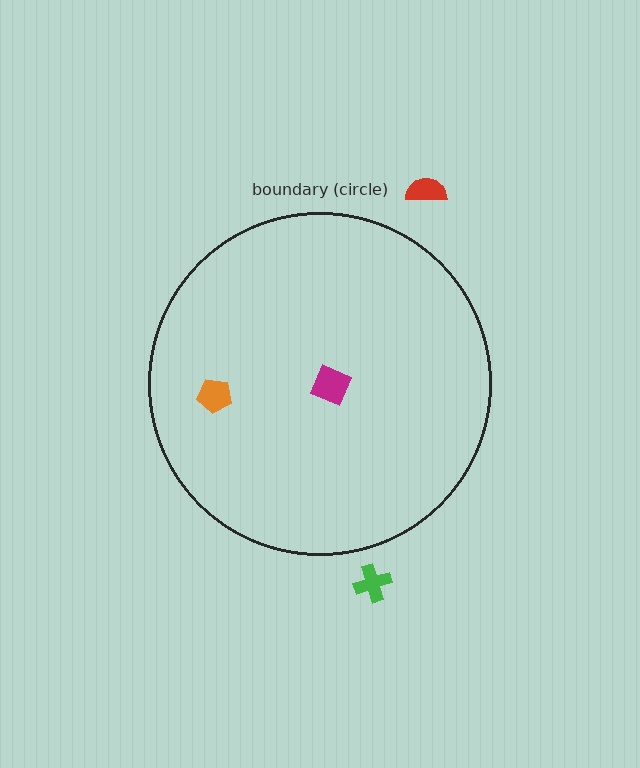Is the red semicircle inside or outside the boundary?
Outside.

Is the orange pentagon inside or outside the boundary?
Inside.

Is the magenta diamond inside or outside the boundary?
Inside.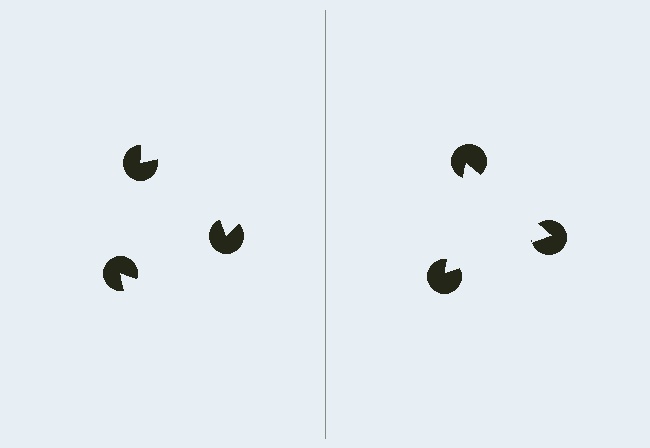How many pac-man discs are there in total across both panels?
6 — 3 on each side.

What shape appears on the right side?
An illusory triangle.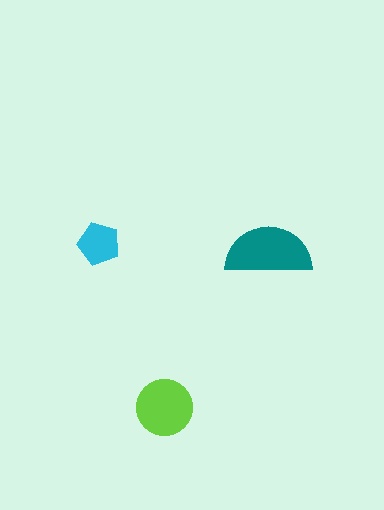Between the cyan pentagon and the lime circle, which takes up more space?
The lime circle.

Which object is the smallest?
The cyan pentagon.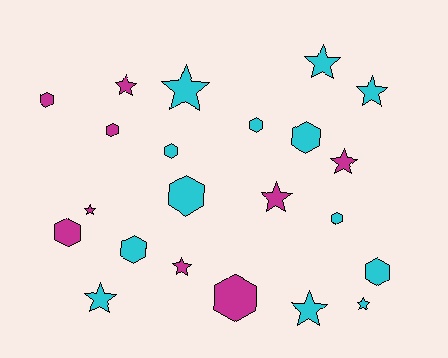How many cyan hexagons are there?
There are 7 cyan hexagons.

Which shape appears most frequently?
Hexagon, with 11 objects.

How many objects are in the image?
There are 22 objects.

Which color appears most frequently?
Cyan, with 13 objects.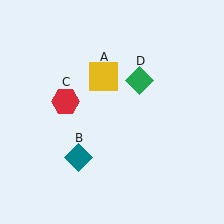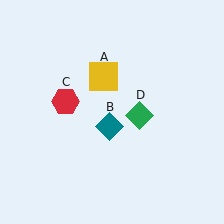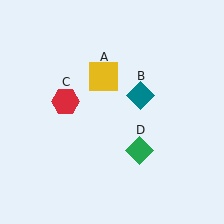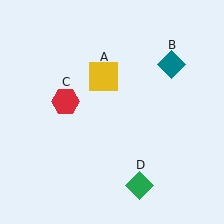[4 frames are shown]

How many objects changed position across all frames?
2 objects changed position: teal diamond (object B), green diamond (object D).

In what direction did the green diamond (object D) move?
The green diamond (object D) moved down.